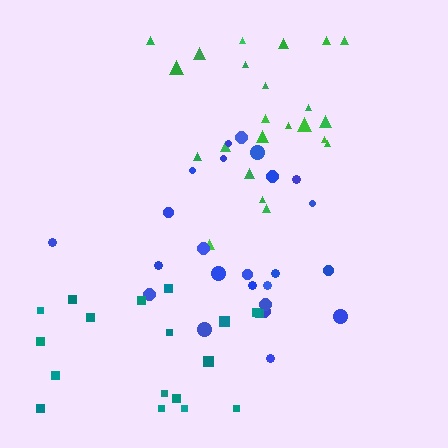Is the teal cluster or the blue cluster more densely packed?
Blue.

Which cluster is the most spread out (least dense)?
Teal.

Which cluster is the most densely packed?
Blue.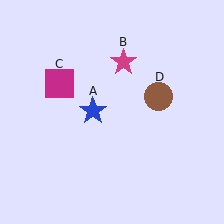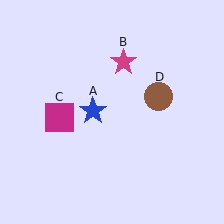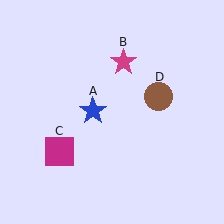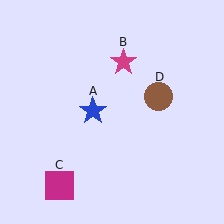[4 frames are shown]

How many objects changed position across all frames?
1 object changed position: magenta square (object C).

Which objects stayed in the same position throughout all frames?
Blue star (object A) and magenta star (object B) and brown circle (object D) remained stationary.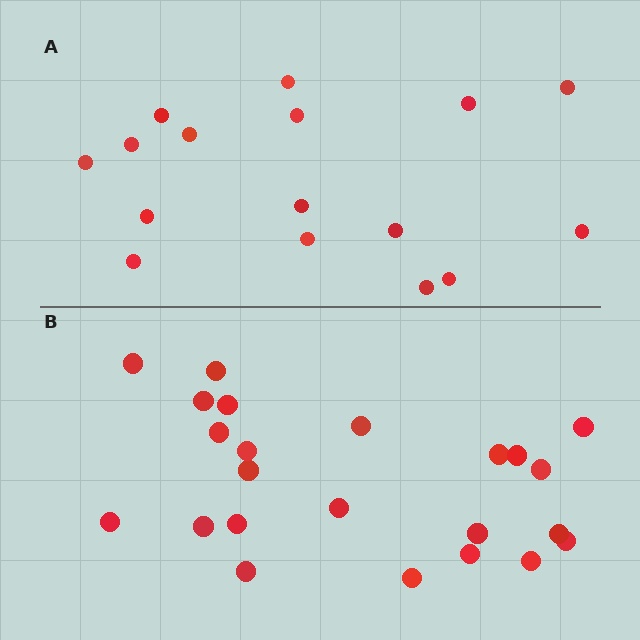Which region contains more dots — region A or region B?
Region B (the bottom region) has more dots.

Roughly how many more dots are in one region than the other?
Region B has roughly 8 or so more dots than region A.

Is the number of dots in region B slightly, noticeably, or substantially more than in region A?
Region B has noticeably more, but not dramatically so. The ratio is roughly 1.4 to 1.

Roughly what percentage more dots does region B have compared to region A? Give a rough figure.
About 45% more.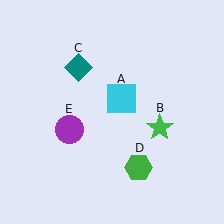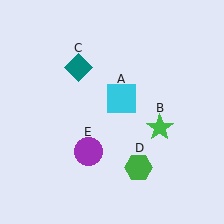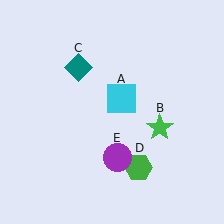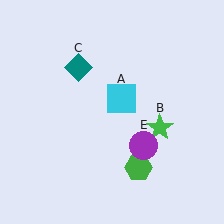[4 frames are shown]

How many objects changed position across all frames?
1 object changed position: purple circle (object E).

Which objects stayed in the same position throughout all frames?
Cyan square (object A) and green star (object B) and teal diamond (object C) and green hexagon (object D) remained stationary.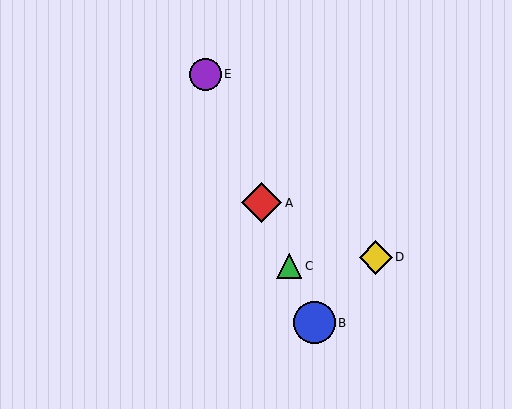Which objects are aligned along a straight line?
Objects A, B, C, E are aligned along a straight line.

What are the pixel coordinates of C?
Object C is at (289, 266).